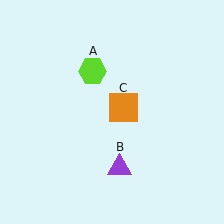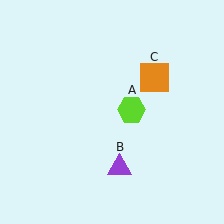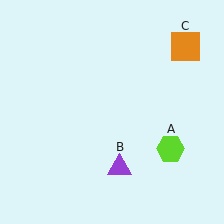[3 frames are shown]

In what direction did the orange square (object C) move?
The orange square (object C) moved up and to the right.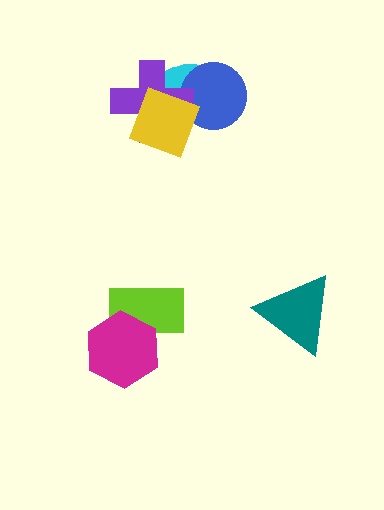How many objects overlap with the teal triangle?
0 objects overlap with the teal triangle.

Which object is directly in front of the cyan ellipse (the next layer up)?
The blue circle is directly in front of the cyan ellipse.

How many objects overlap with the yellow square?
2 objects overlap with the yellow square.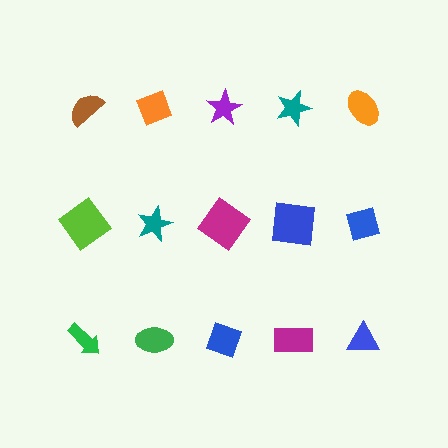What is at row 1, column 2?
An orange diamond.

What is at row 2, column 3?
A magenta diamond.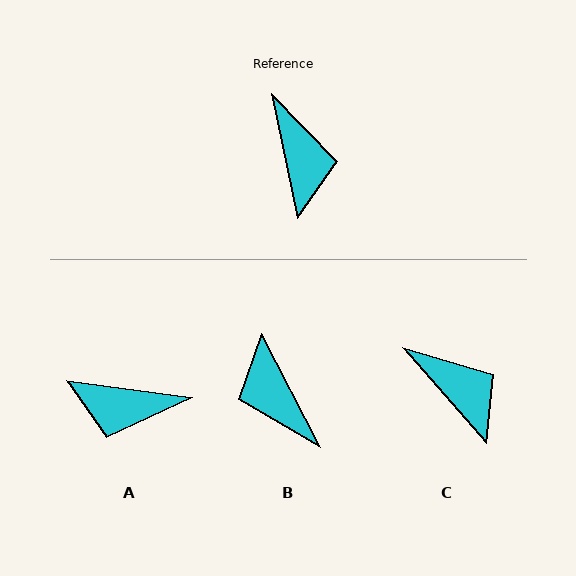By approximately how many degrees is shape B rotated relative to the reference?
Approximately 165 degrees clockwise.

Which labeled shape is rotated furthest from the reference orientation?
B, about 165 degrees away.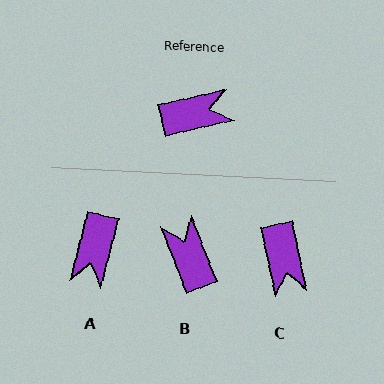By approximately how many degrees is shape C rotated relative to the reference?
Approximately 91 degrees clockwise.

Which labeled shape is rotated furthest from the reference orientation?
A, about 118 degrees away.